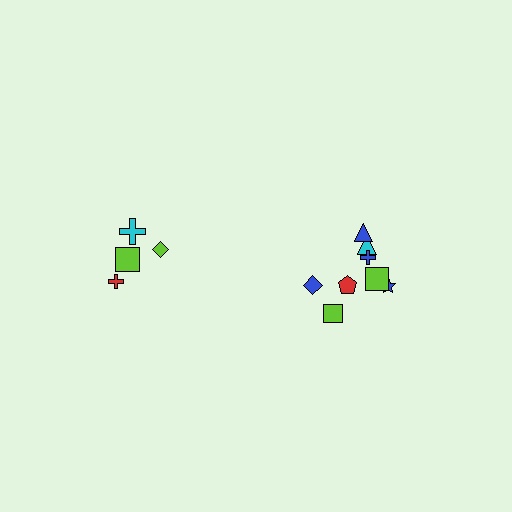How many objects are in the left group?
There are 4 objects.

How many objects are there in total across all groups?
There are 12 objects.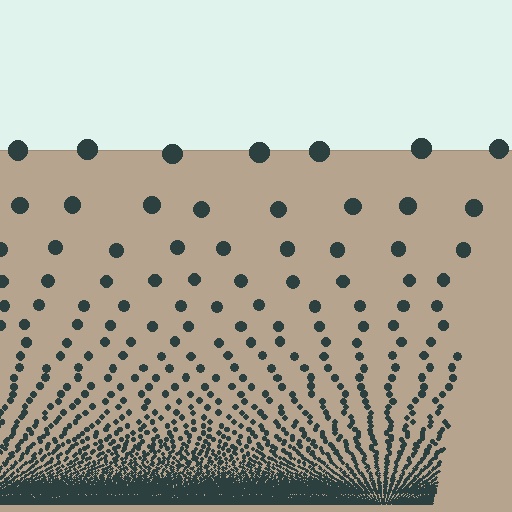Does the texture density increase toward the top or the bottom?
Density increases toward the bottom.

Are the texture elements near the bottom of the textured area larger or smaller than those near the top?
Smaller. The gradient is inverted — elements near the bottom are smaller and denser.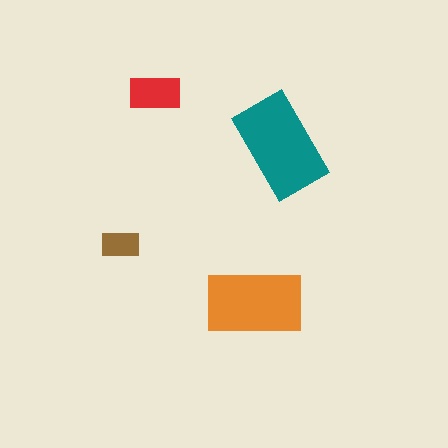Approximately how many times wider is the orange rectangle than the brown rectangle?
About 2.5 times wider.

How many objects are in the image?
There are 4 objects in the image.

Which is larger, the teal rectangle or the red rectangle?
The teal one.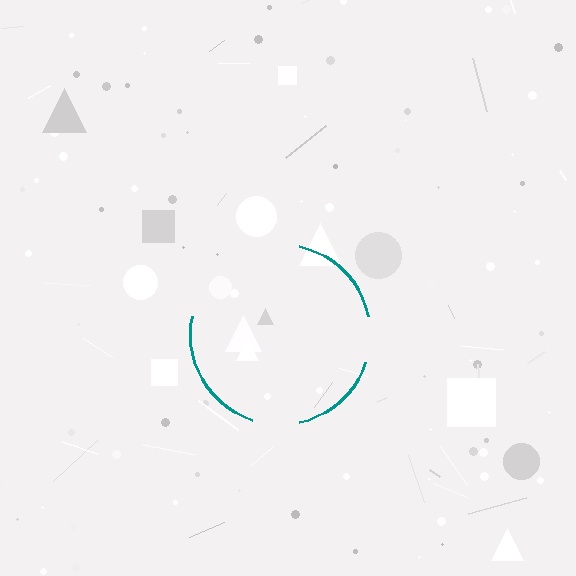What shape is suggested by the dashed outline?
The dashed outline suggests a circle.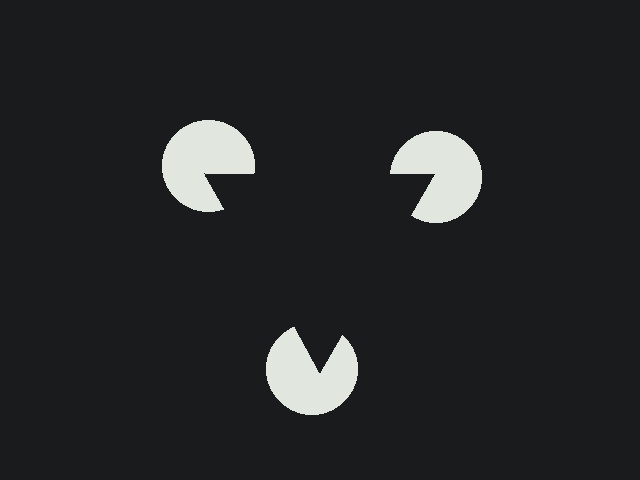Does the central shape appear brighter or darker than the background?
It typically appears slightly darker than the background, even though no actual brightness change is drawn.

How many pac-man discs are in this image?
There are 3 — one at each vertex of the illusory triangle.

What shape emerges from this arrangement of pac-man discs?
An illusory triangle — its edges are inferred from the aligned wedge cuts in the pac-man discs, not physically drawn.